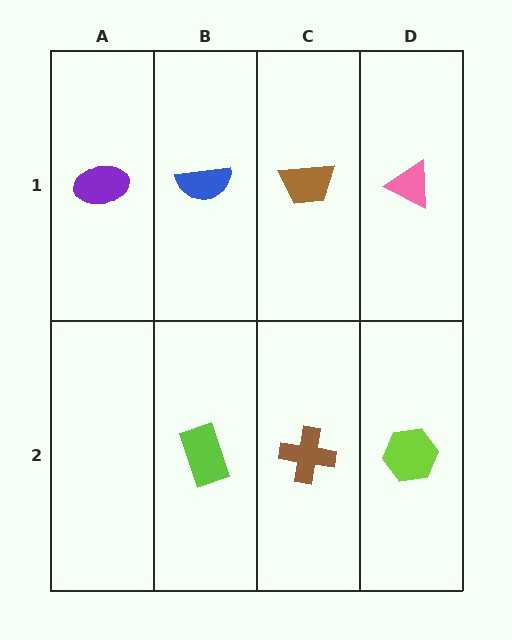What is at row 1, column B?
A blue semicircle.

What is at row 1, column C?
A brown trapezoid.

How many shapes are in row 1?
4 shapes.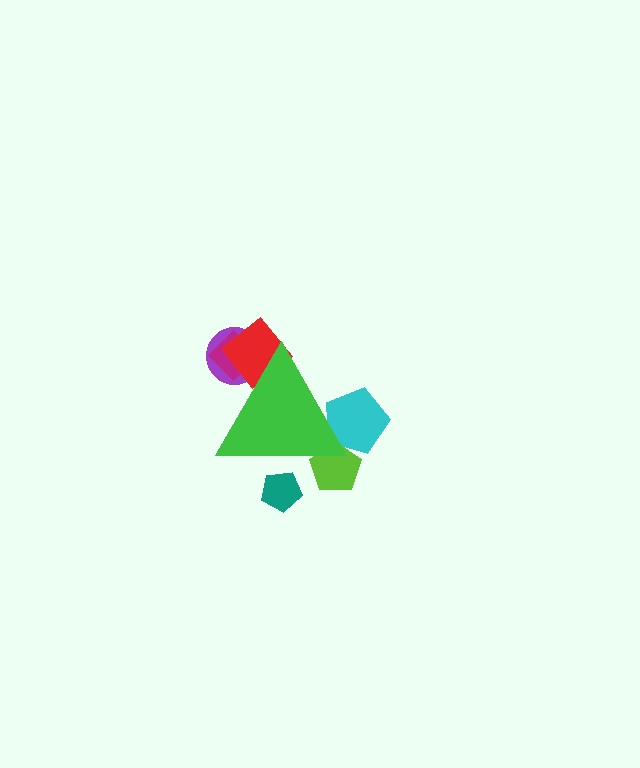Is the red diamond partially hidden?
Yes, the red diamond is partially hidden behind the green triangle.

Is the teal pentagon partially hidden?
Yes, the teal pentagon is partially hidden behind the green triangle.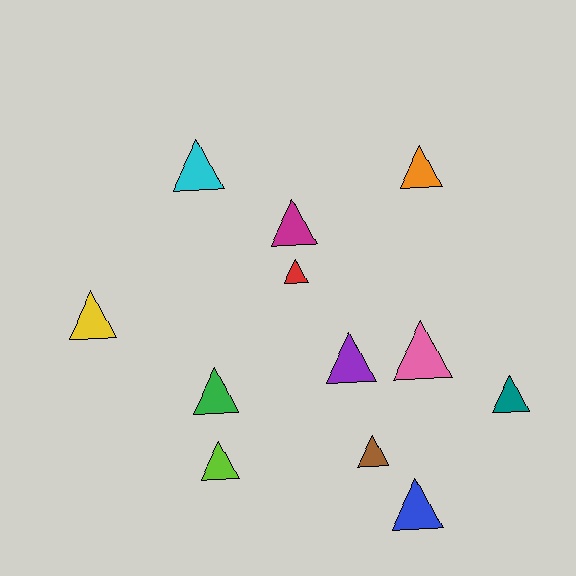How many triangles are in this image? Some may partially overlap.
There are 12 triangles.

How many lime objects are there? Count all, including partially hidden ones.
There is 1 lime object.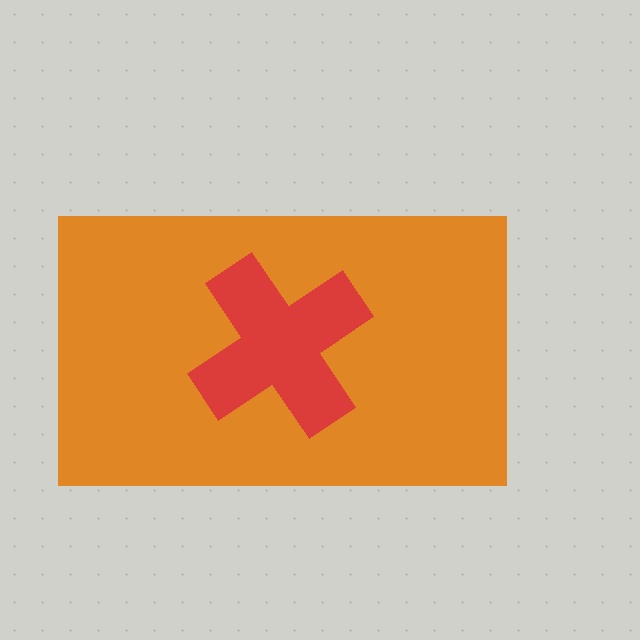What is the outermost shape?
The orange rectangle.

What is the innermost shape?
The red cross.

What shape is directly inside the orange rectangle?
The red cross.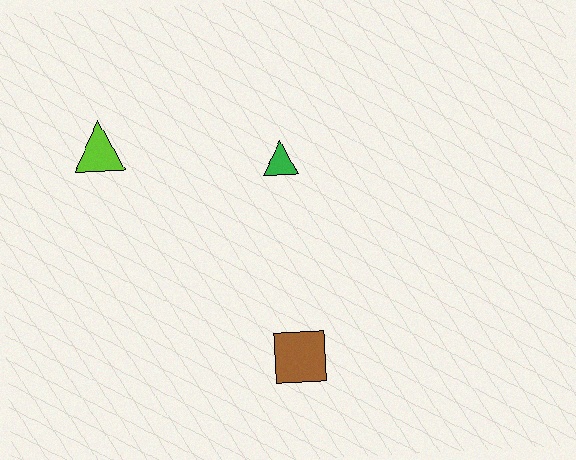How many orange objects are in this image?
There are no orange objects.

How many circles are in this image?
There are no circles.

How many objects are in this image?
There are 3 objects.